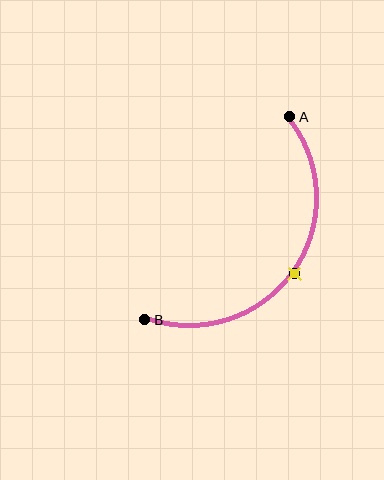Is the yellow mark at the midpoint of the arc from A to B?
Yes. The yellow mark lies on the arc at equal arc-length from both A and B — it is the arc midpoint.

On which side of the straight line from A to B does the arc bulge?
The arc bulges below and to the right of the straight line connecting A and B.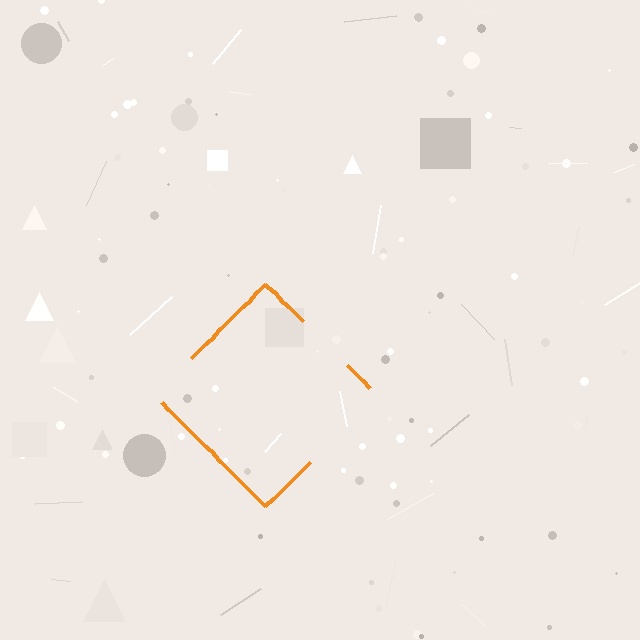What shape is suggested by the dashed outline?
The dashed outline suggests a diamond.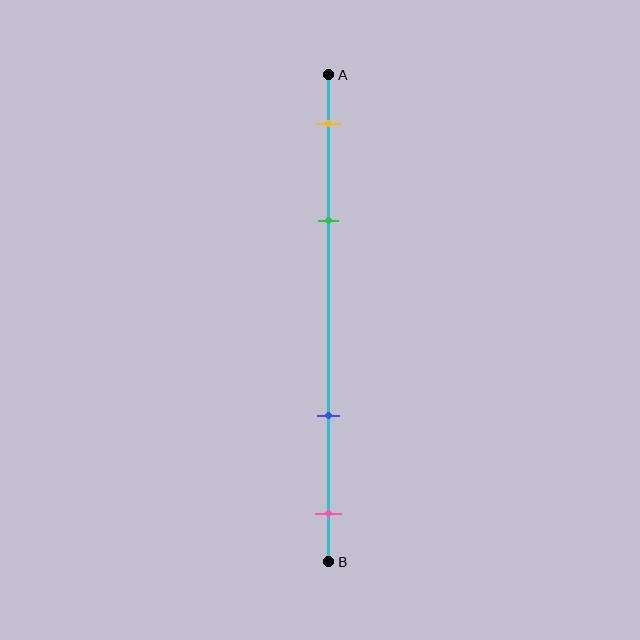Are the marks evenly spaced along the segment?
No, the marks are not evenly spaced.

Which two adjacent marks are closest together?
The yellow and green marks are the closest adjacent pair.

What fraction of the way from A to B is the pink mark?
The pink mark is approximately 90% (0.9) of the way from A to B.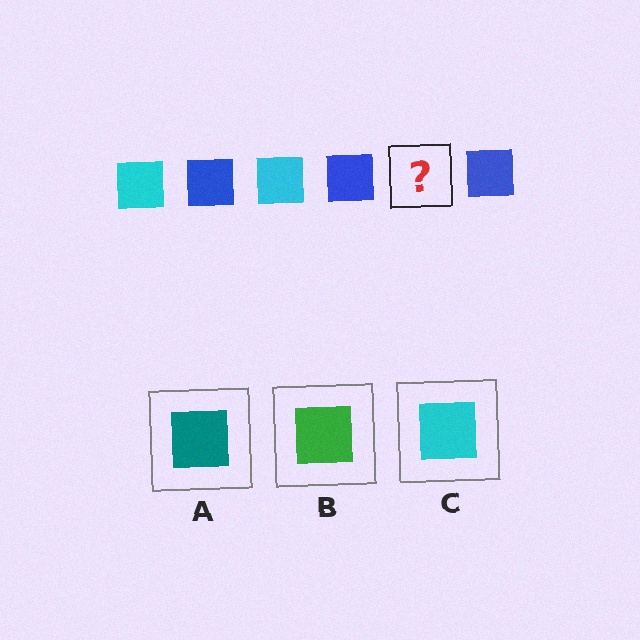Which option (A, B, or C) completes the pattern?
C.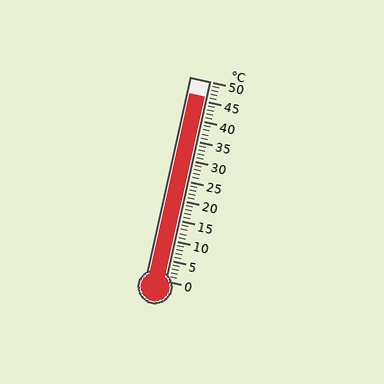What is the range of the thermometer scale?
The thermometer scale ranges from 0°C to 50°C.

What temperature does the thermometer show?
The thermometer shows approximately 46°C.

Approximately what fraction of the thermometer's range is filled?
The thermometer is filled to approximately 90% of its range.